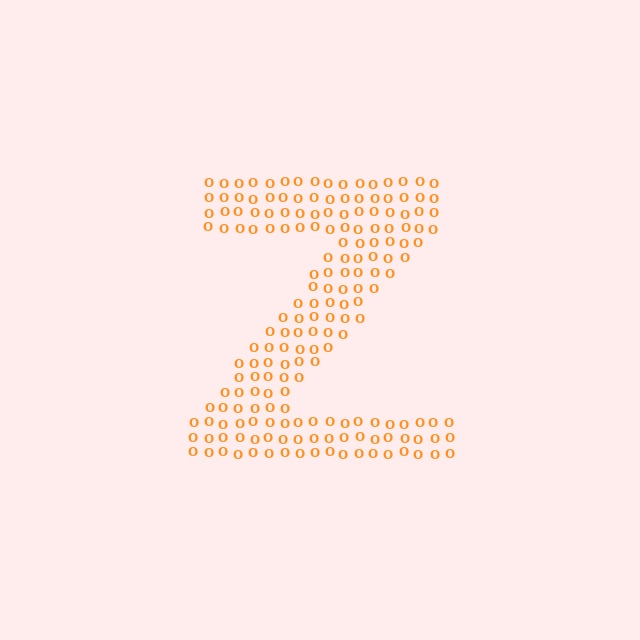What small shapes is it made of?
It is made of small letter O's.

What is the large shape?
The large shape is the letter Z.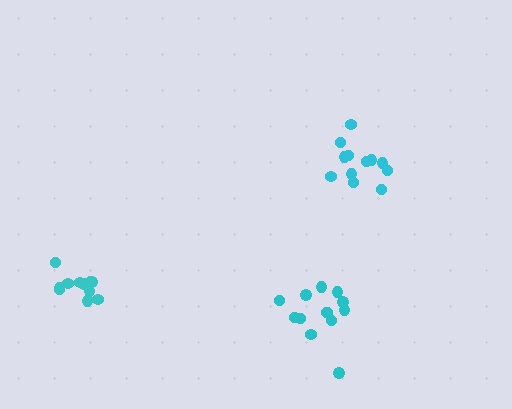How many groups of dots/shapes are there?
There are 3 groups.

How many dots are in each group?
Group 1: 12 dots, Group 2: 12 dots, Group 3: 13 dots (37 total).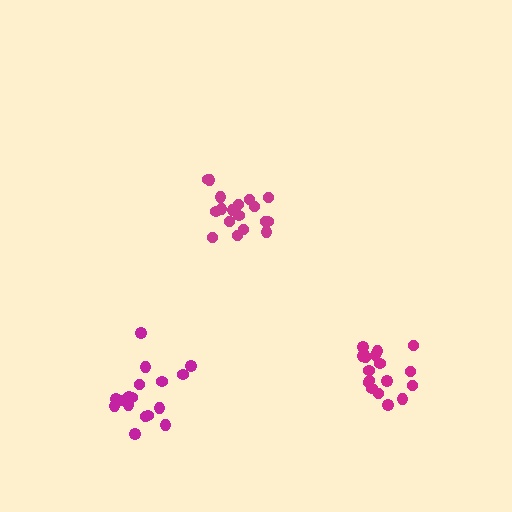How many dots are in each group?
Group 1: 17 dots, Group 2: 18 dots, Group 3: 18 dots (53 total).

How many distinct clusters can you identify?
There are 3 distinct clusters.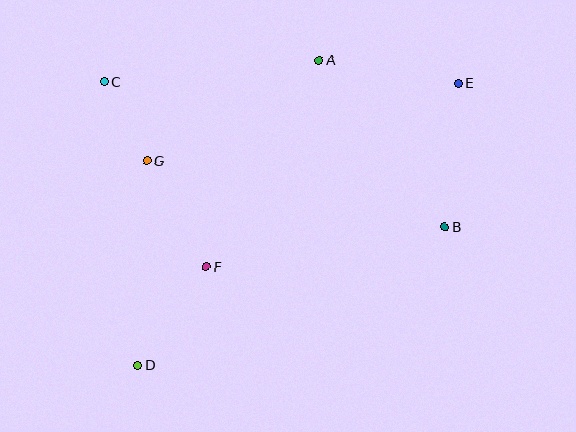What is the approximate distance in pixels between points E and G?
The distance between E and G is approximately 321 pixels.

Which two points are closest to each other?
Points C and G are closest to each other.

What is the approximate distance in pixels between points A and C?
The distance between A and C is approximately 215 pixels.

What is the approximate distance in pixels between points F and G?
The distance between F and G is approximately 122 pixels.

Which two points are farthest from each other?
Points D and E are farthest from each other.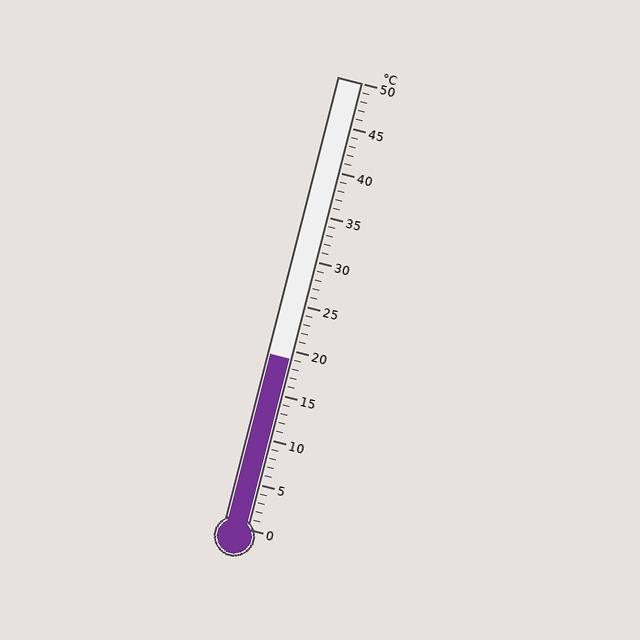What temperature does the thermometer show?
The thermometer shows approximately 19°C.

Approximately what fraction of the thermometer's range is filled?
The thermometer is filled to approximately 40% of its range.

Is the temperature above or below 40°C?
The temperature is below 40°C.